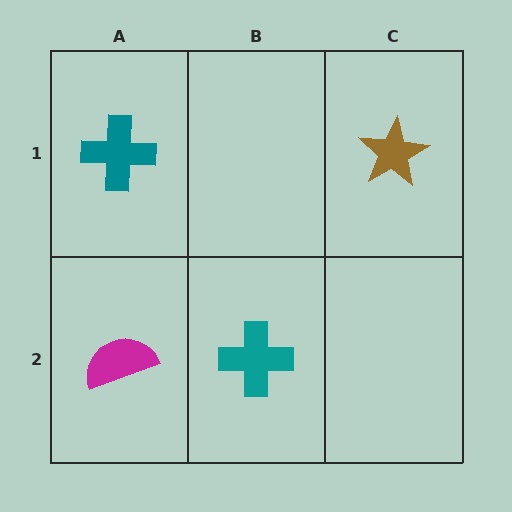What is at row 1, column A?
A teal cross.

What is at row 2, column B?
A teal cross.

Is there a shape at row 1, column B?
No, that cell is empty.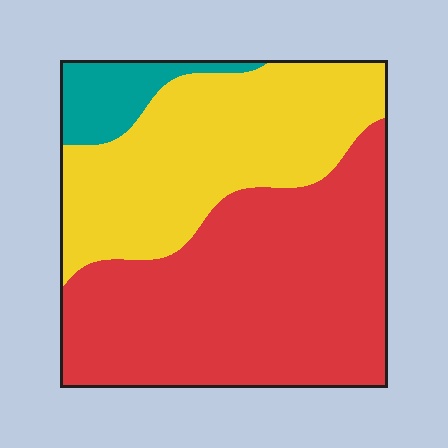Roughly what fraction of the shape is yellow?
Yellow covers 38% of the shape.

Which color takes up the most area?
Red, at roughly 55%.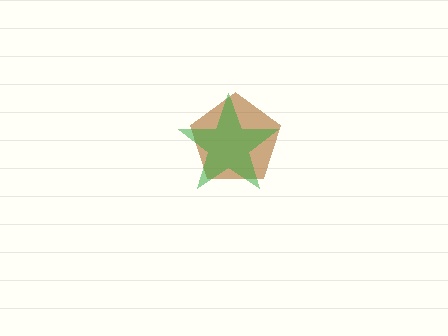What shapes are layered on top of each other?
The layered shapes are: a brown pentagon, a green star.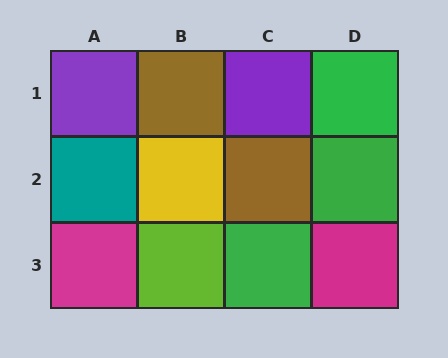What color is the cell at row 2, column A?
Teal.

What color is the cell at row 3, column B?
Lime.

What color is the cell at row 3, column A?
Magenta.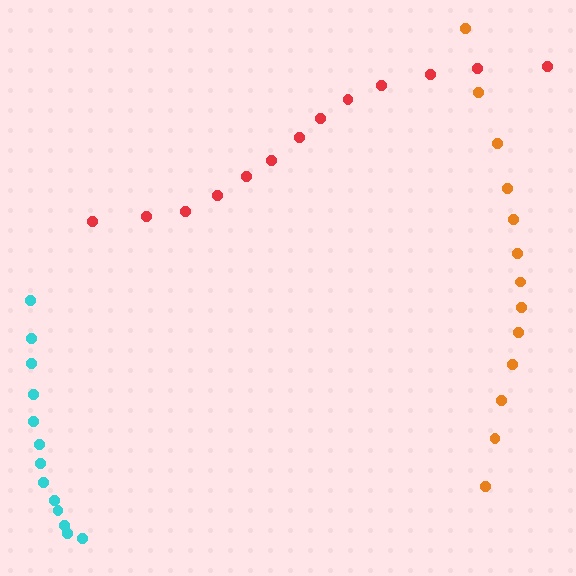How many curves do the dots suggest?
There are 3 distinct paths.